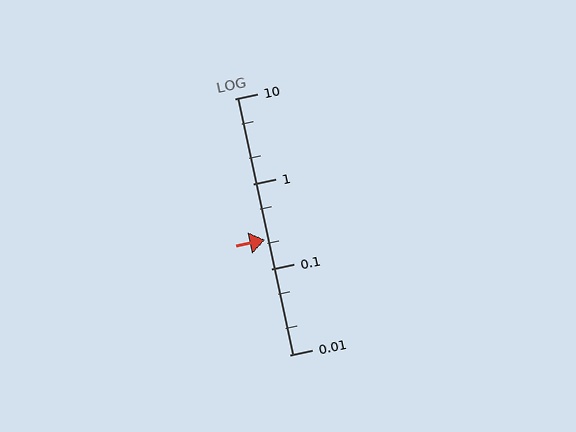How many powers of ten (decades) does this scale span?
The scale spans 3 decades, from 0.01 to 10.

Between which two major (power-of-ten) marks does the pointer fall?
The pointer is between 0.1 and 1.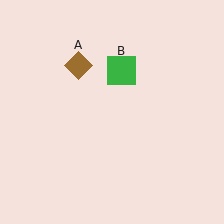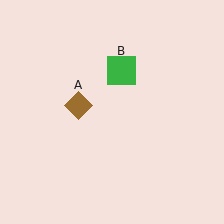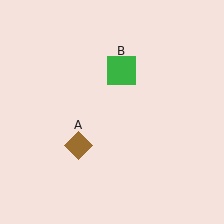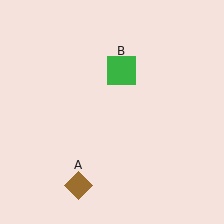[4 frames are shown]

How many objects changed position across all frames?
1 object changed position: brown diamond (object A).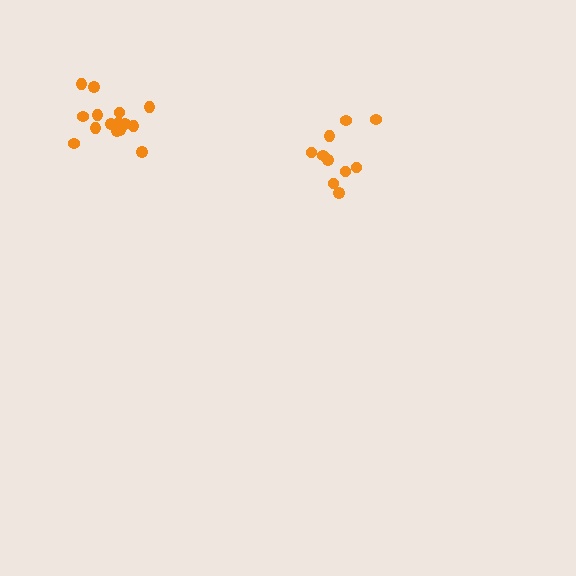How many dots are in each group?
Group 1: 10 dots, Group 2: 15 dots (25 total).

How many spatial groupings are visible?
There are 2 spatial groupings.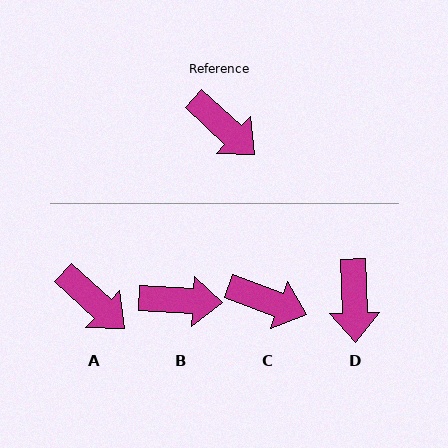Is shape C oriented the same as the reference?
No, it is off by about 22 degrees.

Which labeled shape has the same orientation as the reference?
A.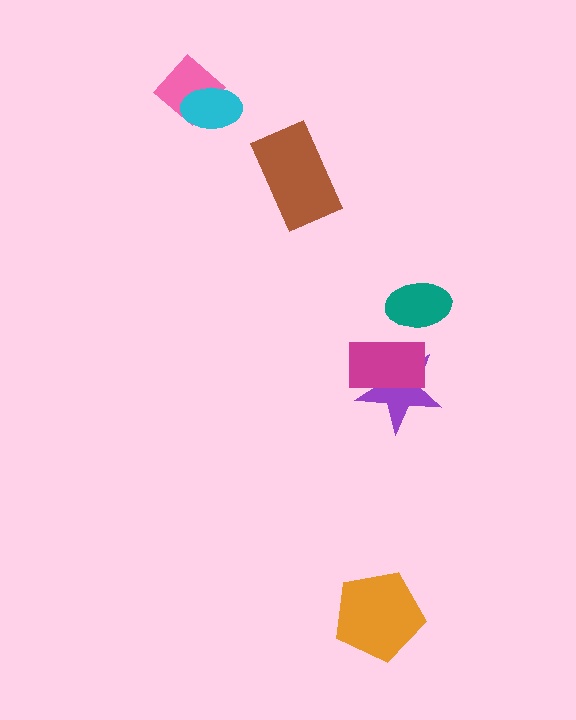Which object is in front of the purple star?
The magenta rectangle is in front of the purple star.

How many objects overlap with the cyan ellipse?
1 object overlaps with the cyan ellipse.